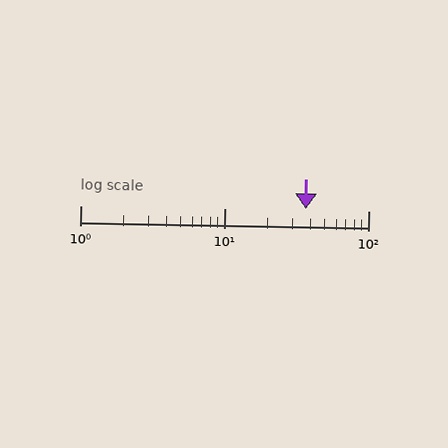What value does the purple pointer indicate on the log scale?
The pointer indicates approximately 37.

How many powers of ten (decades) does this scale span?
The scale spans 2 decades, from 1 to 100.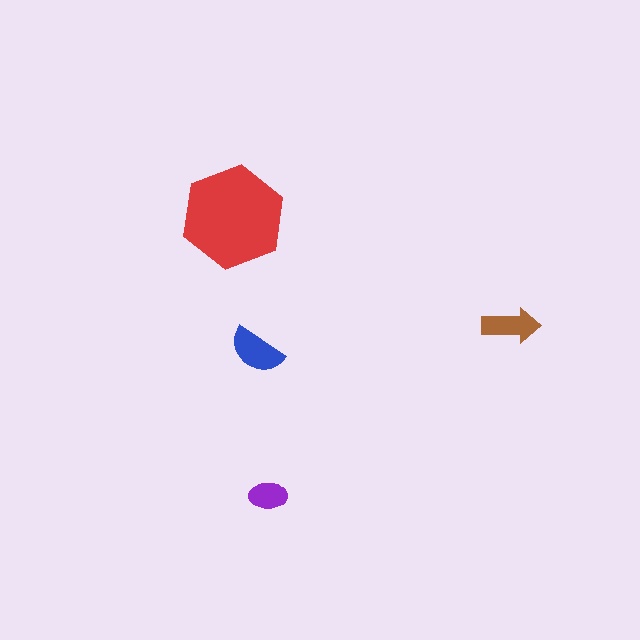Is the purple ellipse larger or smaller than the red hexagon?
Smaller.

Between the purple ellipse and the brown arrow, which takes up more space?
The brown arrow.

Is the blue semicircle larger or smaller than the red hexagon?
Smaller.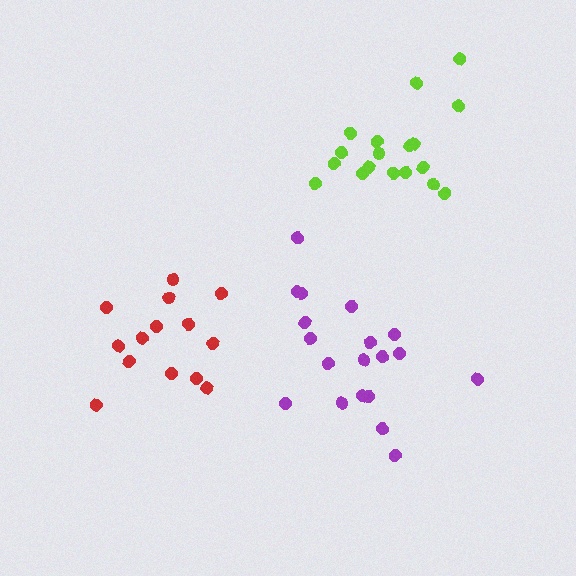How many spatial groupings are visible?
There are 3 spatial groupings.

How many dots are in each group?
Group 1: 19 dots, Group 2: 14 dots, Group 3: 18 dots (51 total).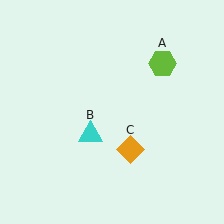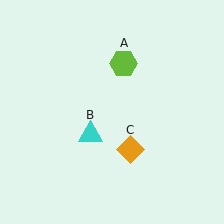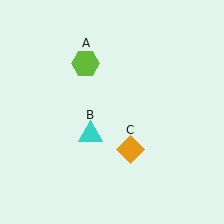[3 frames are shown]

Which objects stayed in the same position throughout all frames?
Cyan triangle (object B) and orange diamond (object C) remained stationary.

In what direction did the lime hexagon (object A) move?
The lime hexagon (object A) moved left.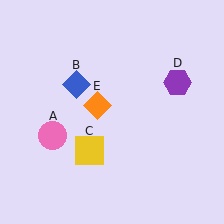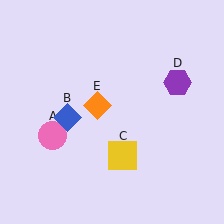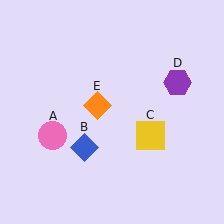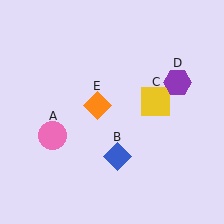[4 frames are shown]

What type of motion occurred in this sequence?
The blue diamond (object B), yellow square (object C) rotated counterclockwise around the center of the scene.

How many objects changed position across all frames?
2 objects changed position: blue diamond (object B), yellow square (object C).